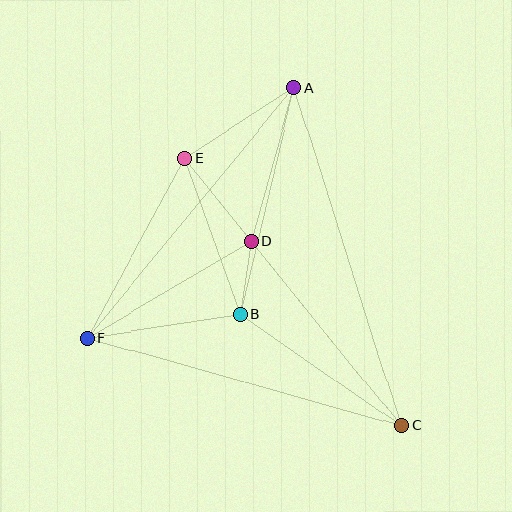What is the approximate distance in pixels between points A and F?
The distance between A and F is approximately 325 pixels.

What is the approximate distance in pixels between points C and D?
The distance between C and D is approximately 238 pixels.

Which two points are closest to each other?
Points B and D are closest to each other.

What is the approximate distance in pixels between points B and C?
The distance between B and C is approximately 196 pixels.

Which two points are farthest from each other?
Points A and C are farthest from each other.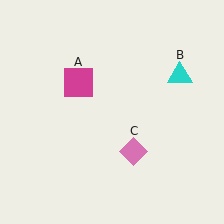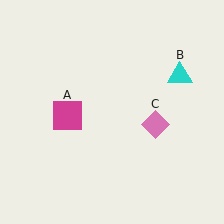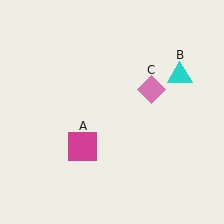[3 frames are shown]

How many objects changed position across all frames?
2 objects changed position: magenta square (object A), pink diamond (object C).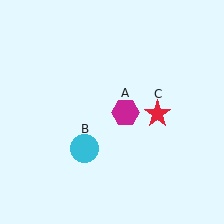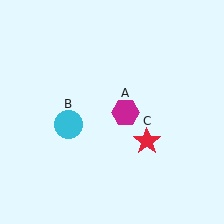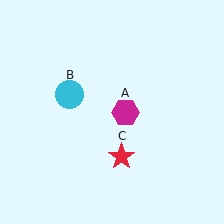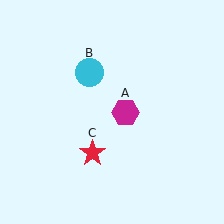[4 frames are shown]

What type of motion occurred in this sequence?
The cyan circle (object B), red star (object C) rotated clockwise around the center of the scene.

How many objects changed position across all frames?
2 objects changed position: cyan circle (object B), red star (object C).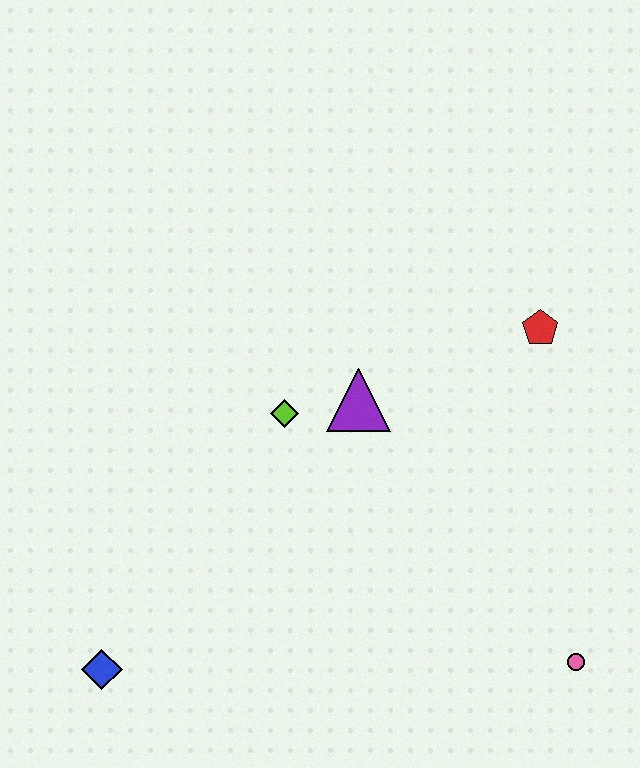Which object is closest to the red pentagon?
The purple triangle is closest to the red pentagon.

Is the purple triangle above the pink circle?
Yes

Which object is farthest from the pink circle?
The blue diamond is farthest from the pink circle.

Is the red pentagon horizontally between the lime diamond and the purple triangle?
No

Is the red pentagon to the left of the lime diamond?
No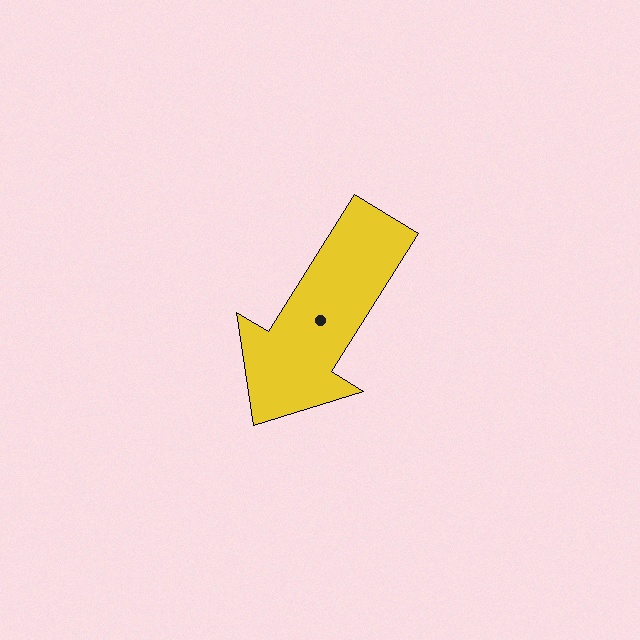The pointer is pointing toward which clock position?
Roughly 7 o'clock.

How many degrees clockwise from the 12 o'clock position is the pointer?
Approximately 212 degrees.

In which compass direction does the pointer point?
Southwest.